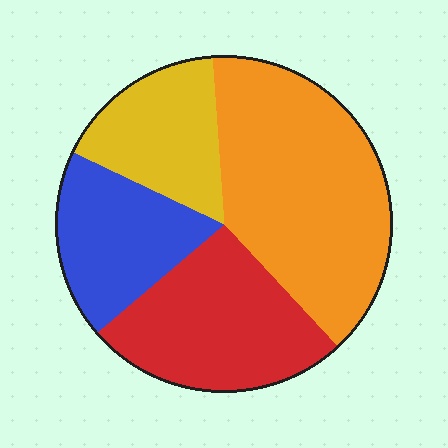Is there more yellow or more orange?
Orange.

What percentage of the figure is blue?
Blue covers about 20% of the figure.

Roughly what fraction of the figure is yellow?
Yellow takes up about one sixth (1/6) of the figure.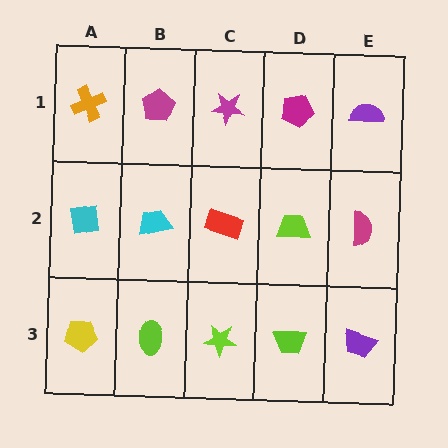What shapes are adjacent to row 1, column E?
A magenta semicircle (row 2, column E), a magenta pentagon (row 1, column D).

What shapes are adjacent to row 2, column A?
An orange cross (row 1, column A), a yellow pentagon (row 3, column A), a cyan trapezoid (row 2, column B).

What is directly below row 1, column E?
A magenta semicircle.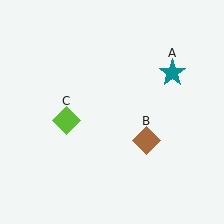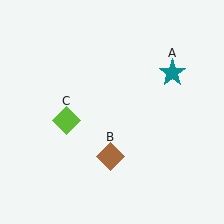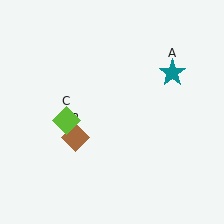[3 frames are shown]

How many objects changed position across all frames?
1 object changed position: brown diamond (object B).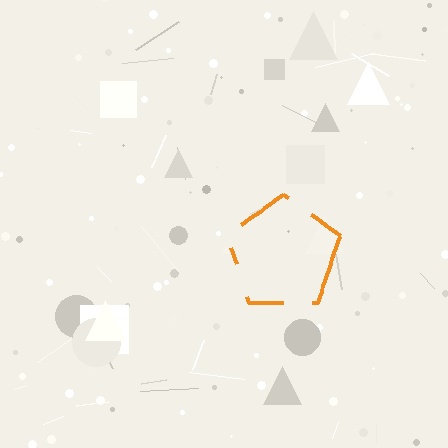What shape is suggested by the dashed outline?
The dashed outline suggests a pentagon.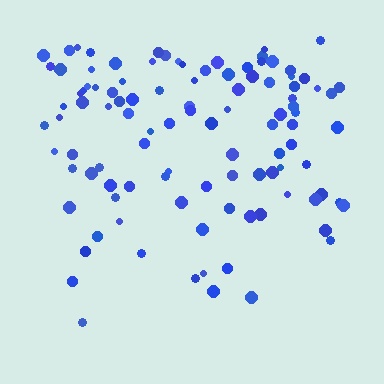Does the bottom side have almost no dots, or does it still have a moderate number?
Still a moderate number, just noticeably fewer than the top.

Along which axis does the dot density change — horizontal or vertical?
Vertical.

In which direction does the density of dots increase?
From bottom to top, with the top side densest.